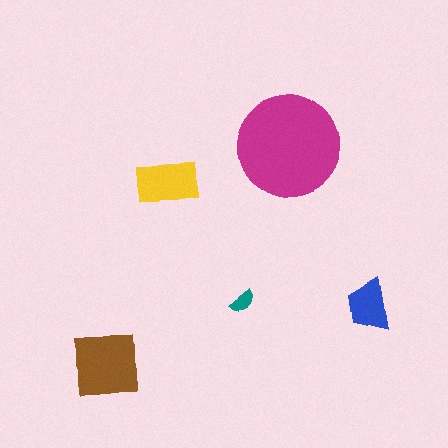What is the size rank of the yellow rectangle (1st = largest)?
3rd.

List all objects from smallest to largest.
The teal semicircle, the blue trapezoid, the yellow rectangle, the brown square, the magenta circle.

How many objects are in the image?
There are 5 objects in the image.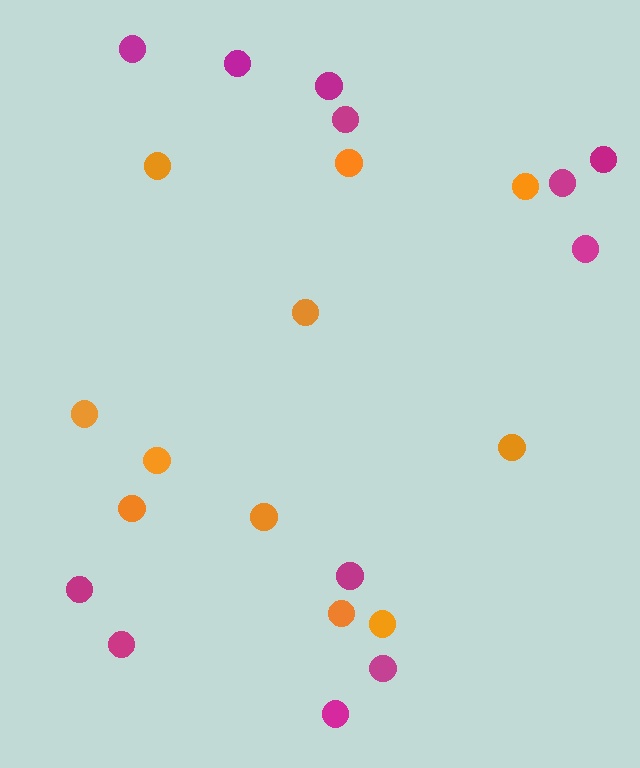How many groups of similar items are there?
There are 2 groups: one group of orange circles (11) and one group of magenta circles (12).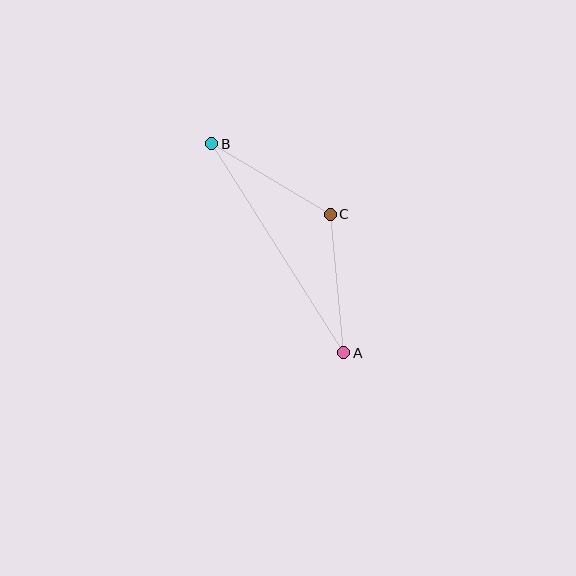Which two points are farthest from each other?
Points A and B are farthest from each other.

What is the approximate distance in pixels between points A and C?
The distance between A and C is approximately 139 pixels.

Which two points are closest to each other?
Points B and C are closest to each other.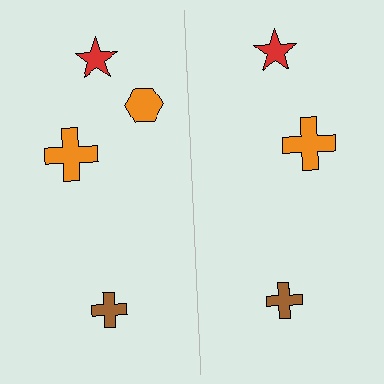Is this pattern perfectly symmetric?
No, the pattern is not perfectly symmetric. A orange hexagon is missing from the right side.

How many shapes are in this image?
There are 7 shapes in this image.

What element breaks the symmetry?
A orange hexagon is missing from the right side.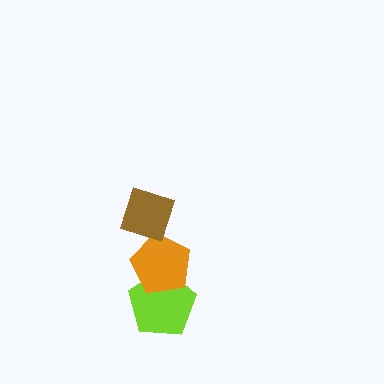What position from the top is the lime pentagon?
The lime pentagon is 3rd from the top.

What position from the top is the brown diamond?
The brown diamond is 1st from the top.